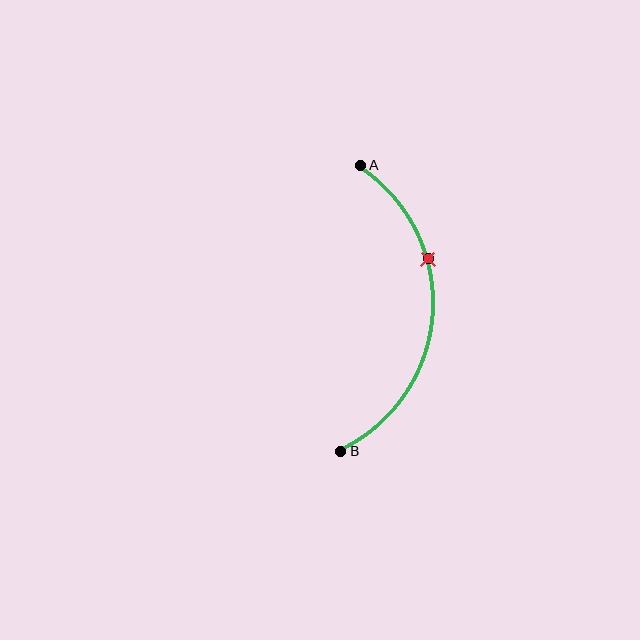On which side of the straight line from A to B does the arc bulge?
The arc bulges to the right of the straight line connecting A and B.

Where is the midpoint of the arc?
The arc midpoint is the point on the curve farthest from the straight line joining A and B. It sits to the right of that line.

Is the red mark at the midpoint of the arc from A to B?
No. The red mark lies on the arc but is closer to endpoint A. The arc midpoint would be at the point on the curve equidistant along the arc from both A and B.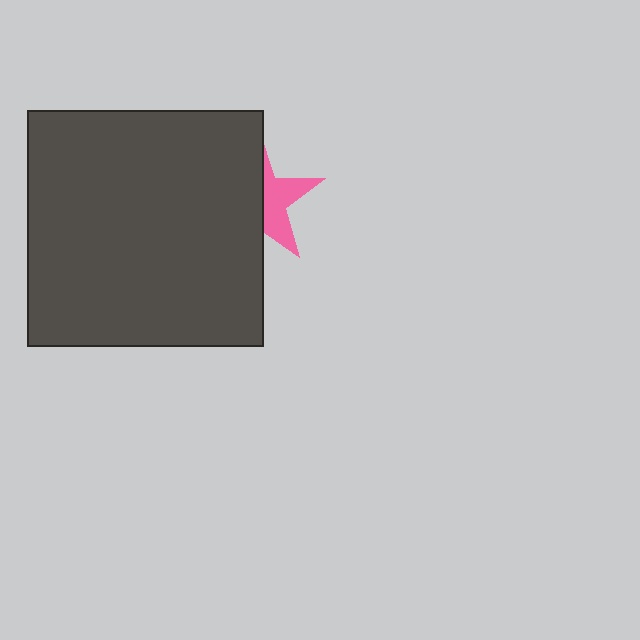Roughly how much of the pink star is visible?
A small part of it is visible (roughly 42%).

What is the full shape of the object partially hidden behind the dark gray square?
The partially hidden object is a pink star.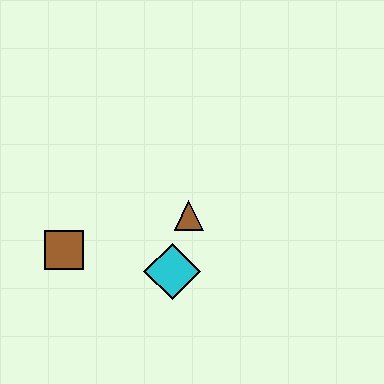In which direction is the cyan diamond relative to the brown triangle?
The cyan diamond is below the brown triangle.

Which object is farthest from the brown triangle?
The brown square is farthest from the brown triangle.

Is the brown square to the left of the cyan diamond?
Yes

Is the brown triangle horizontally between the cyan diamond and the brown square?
No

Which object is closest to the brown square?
The cyan diamond is closest to the brown square.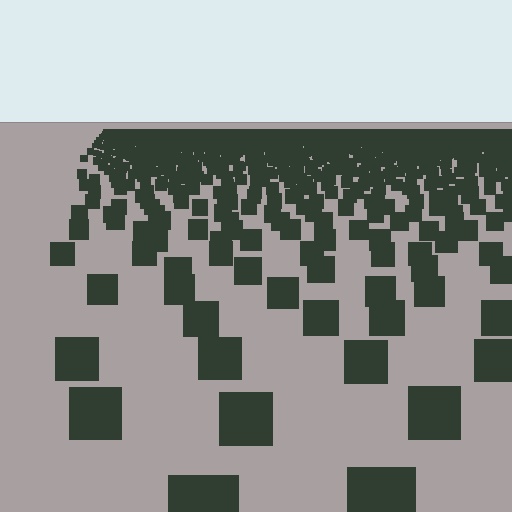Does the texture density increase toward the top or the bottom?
Density increases toward the top.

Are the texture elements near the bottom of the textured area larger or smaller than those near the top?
Larger. Near the bottom, elements are closer to the viewer and appear at a bigger on-screen size.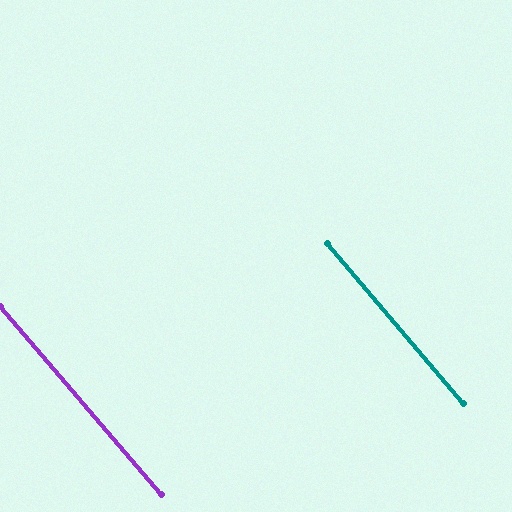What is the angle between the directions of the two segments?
Approximately 0 degrees.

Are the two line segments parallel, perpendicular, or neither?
Parallel — their directions differ by only 0.1°.